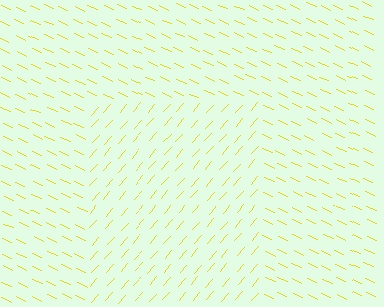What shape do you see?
I see a rectangle.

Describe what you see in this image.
The image is filled with small yellow line segments. A rectangle region in the image has lines oriented differently from the surrounding lines, creating a visible texture boundary.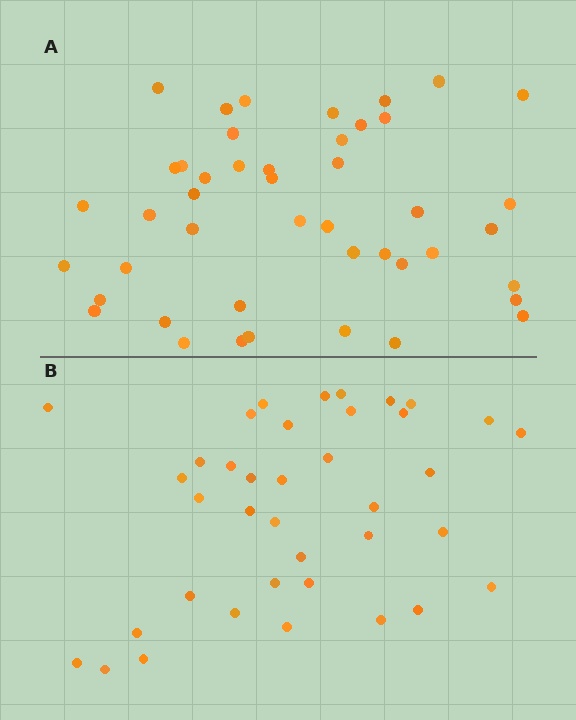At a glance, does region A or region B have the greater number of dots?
Region A (the top region) has more dots.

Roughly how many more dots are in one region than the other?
Region A has roughly 8 or so more dots than region B.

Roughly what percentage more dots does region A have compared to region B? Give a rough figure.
About 20% more.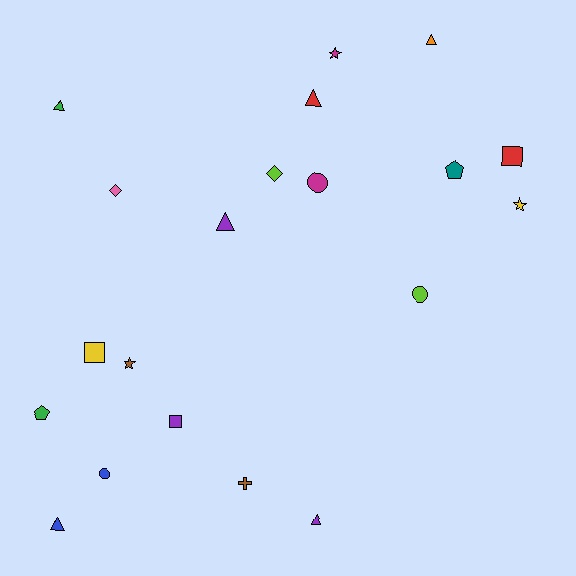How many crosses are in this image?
There is 1 cross.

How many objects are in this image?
There are 20 objects.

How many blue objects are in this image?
There are 2 blue objects.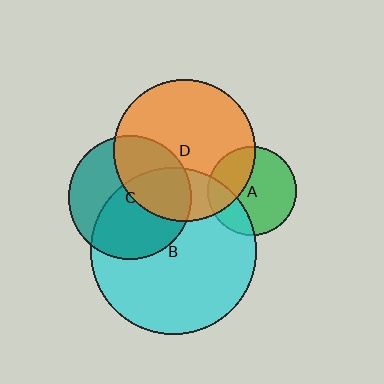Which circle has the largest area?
Circle B (cyan).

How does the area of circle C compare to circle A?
Approximately 1.9 times.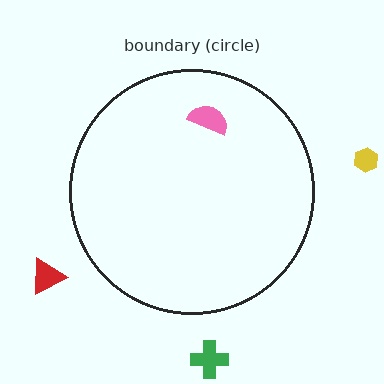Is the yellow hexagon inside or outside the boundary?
Outside.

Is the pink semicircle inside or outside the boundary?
Inside.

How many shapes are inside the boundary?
1 inside, 3 outside.